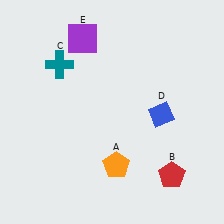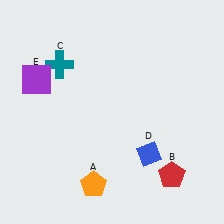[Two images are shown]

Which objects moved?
The objects that moved are: the orange pentagon (A), the blue diamond (D), the purple square (E).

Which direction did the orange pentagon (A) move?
The orange pentagon (A) moved left.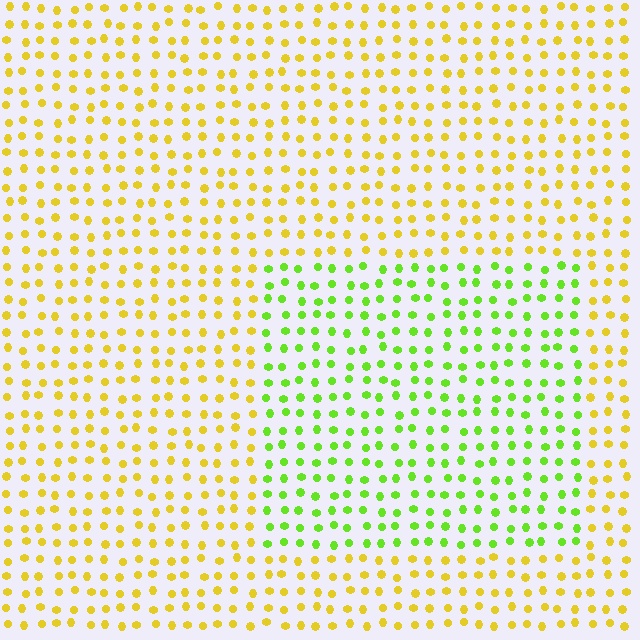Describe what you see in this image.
The image is filled with small yellow elements in a uniform arrangement. A rectangle-shaped region is visible where the elements are tinted to a slightly different hue, forming a subtle color boundary.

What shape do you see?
I see a rectangle.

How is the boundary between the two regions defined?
The boundary is defined purely by a slight shift in hue (about 48 degrees). Spacing, size, and orientation are identical on both sides.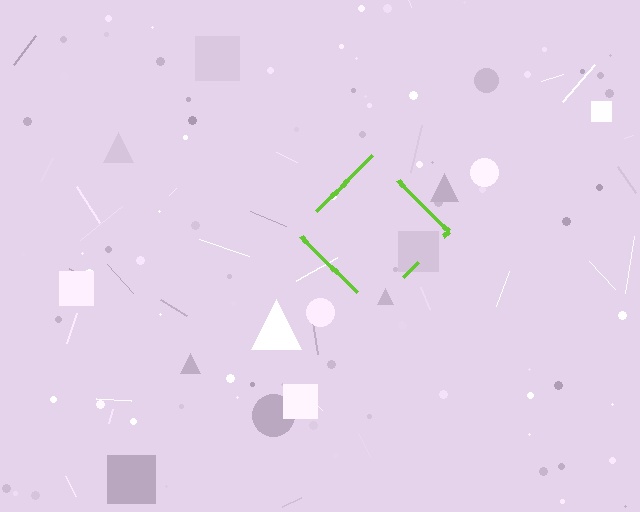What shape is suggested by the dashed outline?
The dashed outline suggests a diamond.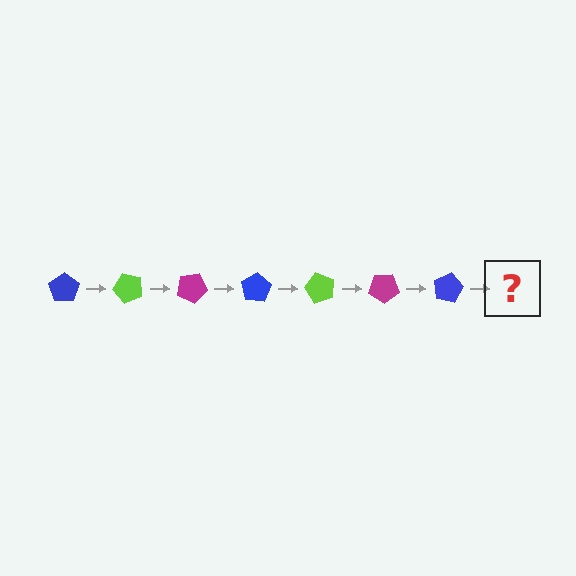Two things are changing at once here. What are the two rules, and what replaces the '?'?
The two rules are that it rotates 50 degrees each step and the color cycles through blue, lime, and magenta. The '?' should be a lime pentagon, rotated 350 degrees from the start.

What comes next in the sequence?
The next element should be a lime pentagon, rotated 350 degrees from the start.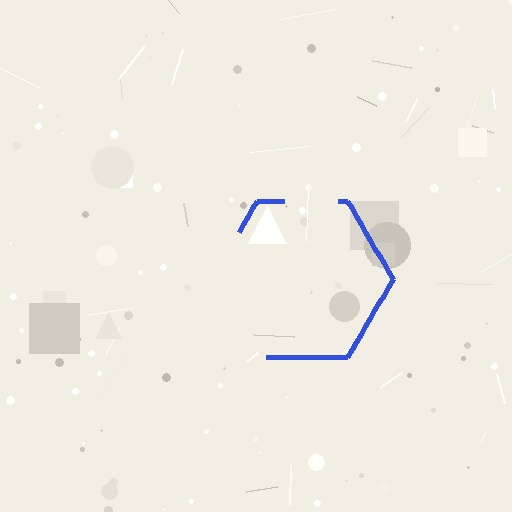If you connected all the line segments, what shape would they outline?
They would outline a hexagon.